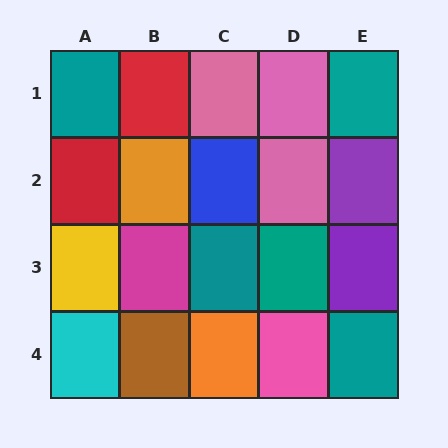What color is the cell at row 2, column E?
Purple.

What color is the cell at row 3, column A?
Yellow.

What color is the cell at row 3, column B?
Magenta.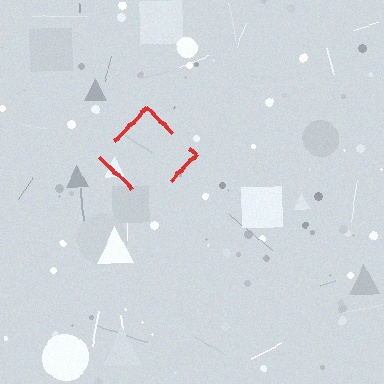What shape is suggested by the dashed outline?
The dashed outline suggests a diamond.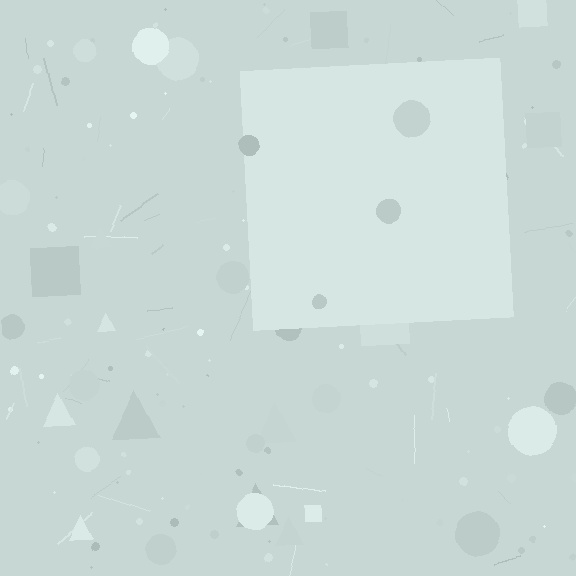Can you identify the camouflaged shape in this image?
The camouflaged shape is a square.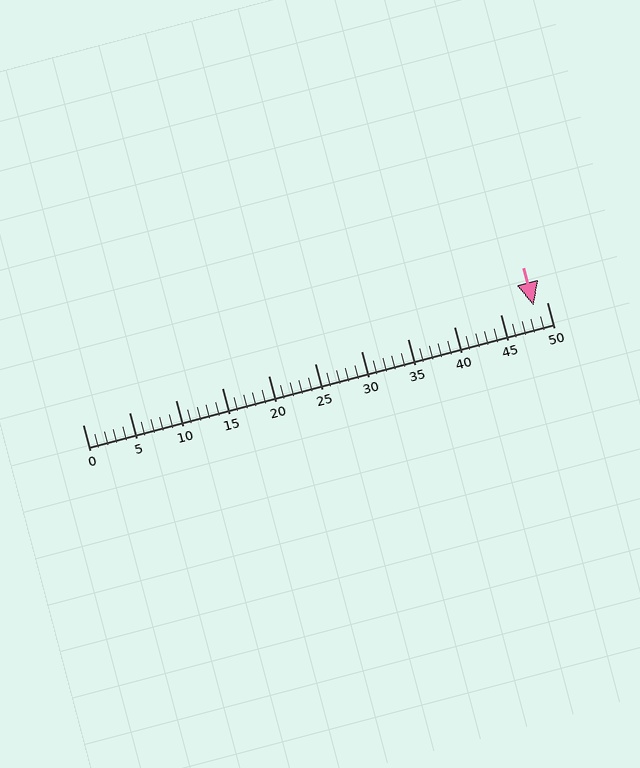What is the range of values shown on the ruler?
The ruler shows values from 0 to 50.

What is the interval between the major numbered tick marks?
The major tick marks are spaced 5 units apart.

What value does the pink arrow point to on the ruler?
The pink arrow points to approximately 49.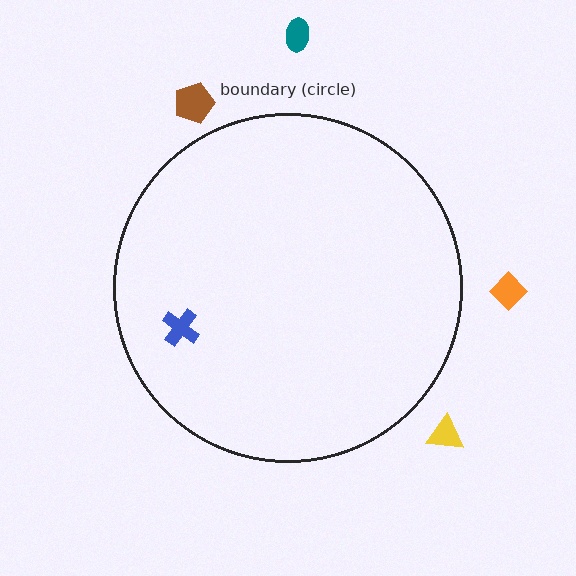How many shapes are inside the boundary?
1 inside, 4 outside.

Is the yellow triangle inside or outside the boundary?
Outside.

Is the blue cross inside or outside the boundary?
Inside.